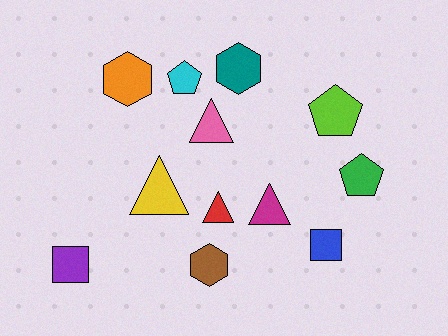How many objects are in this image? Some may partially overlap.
There are 12 objects.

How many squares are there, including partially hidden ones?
There are 2 squares.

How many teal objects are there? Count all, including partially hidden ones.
There is 1 teal object.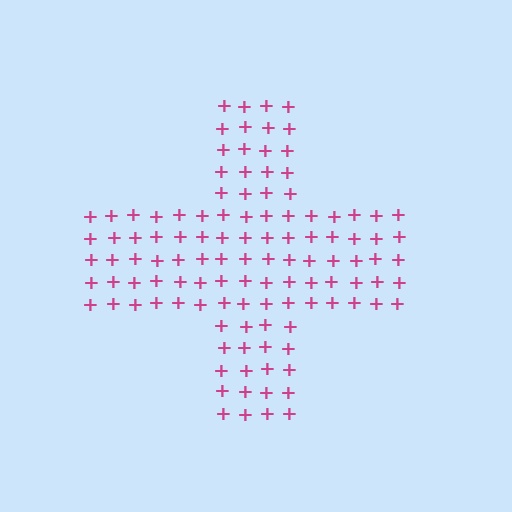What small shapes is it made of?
It is made of small plus signs.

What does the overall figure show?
The overall figure shows a cross.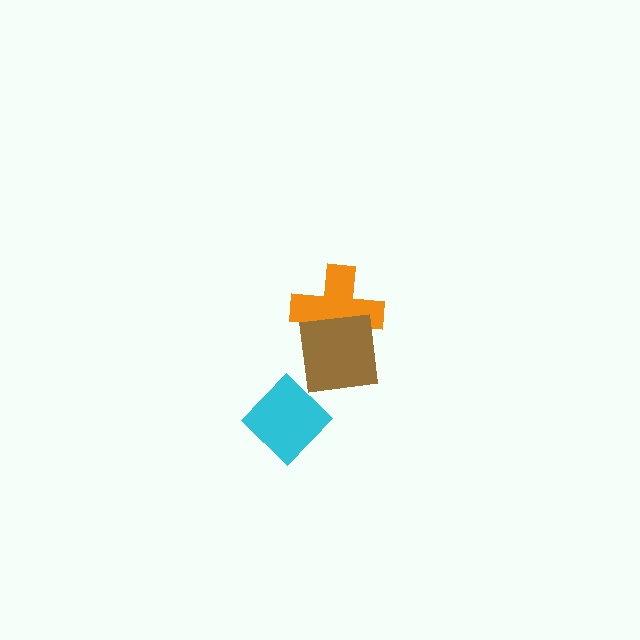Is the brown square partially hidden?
No, no other shape covers it.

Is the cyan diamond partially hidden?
Yes, it is partially covered by another shape.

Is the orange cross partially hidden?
Yes, it is partially covered by another shape.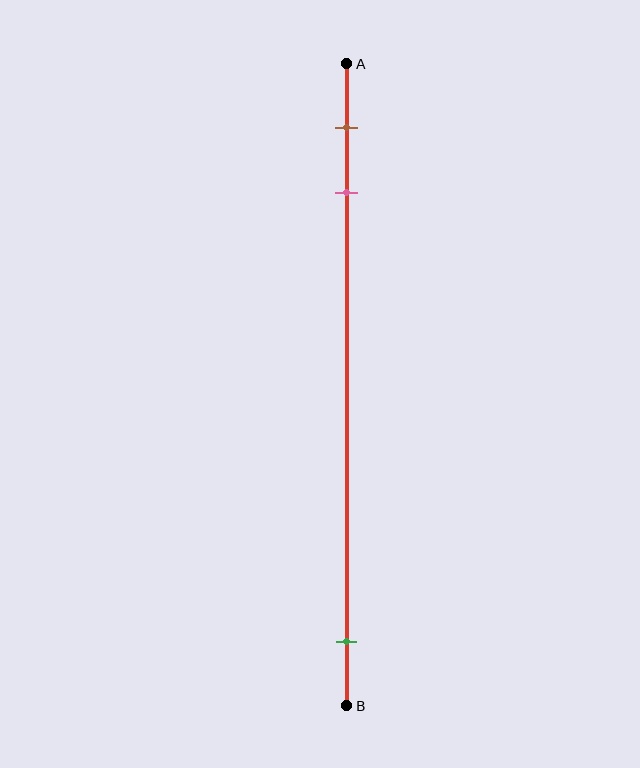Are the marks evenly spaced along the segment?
No, the marks are not evenly spaced.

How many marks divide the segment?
There are 3 marks dividing the segment.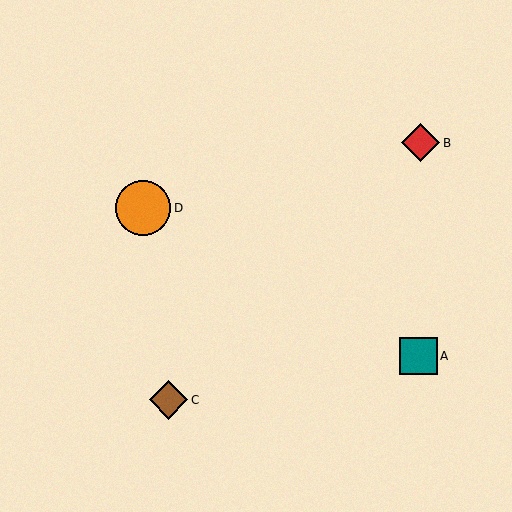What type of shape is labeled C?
Shape C is a brown diamond.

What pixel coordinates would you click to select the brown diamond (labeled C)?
Click at (169, 400) to select the brown diamond C.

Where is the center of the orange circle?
The center of the orange circle is at (143, 208).